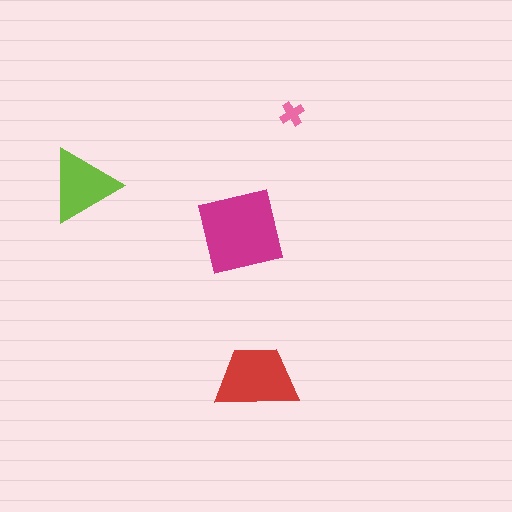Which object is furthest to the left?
The lime triangle is leftmost.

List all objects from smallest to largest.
The pink cross, the lime triangle, the red trapezoid, the magenta square.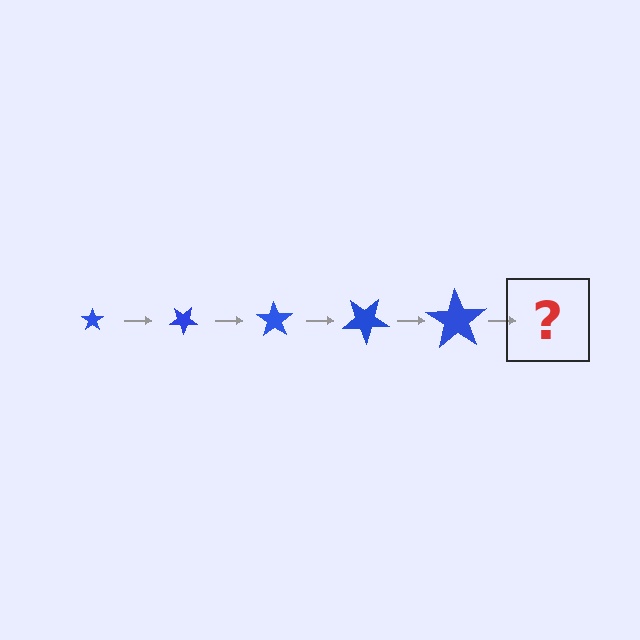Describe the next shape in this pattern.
It should be a star, larger than the previous one and rotated 175 degrees from the start.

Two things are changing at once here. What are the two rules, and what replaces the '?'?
The two rules are that the star grows larger each step and it rotates 35 degrees each step. The '?' should be a star, larger than the previous one and rotated 175 degrees from the start.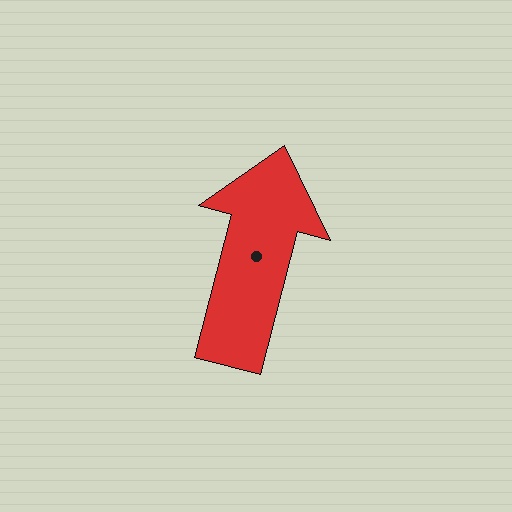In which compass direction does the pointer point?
North.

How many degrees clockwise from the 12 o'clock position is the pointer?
Approximately 15 degrees.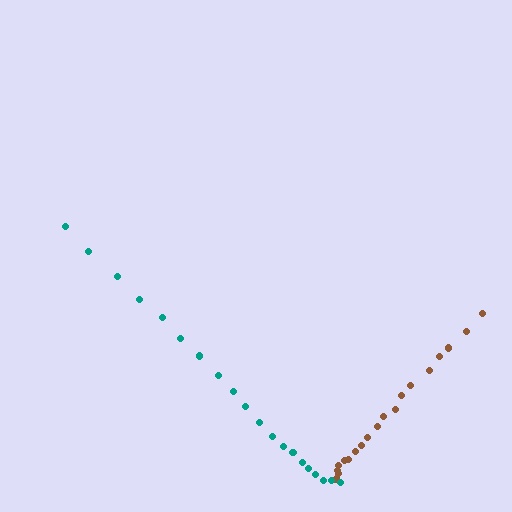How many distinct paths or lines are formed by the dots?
There are 2 distinct paths.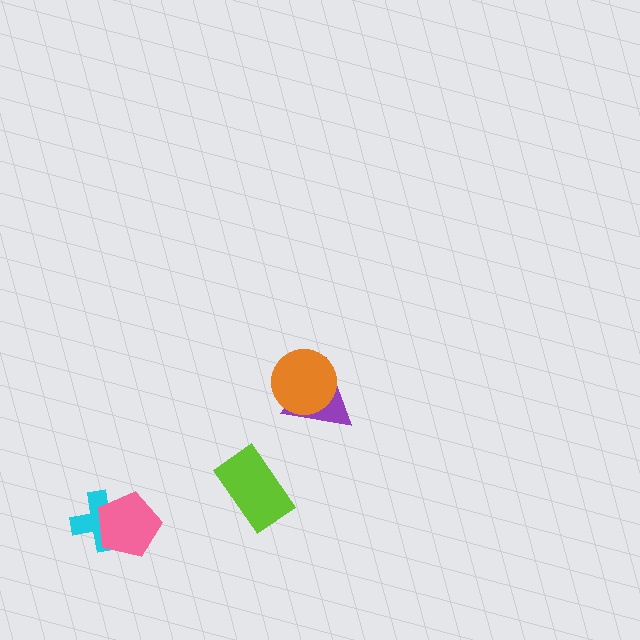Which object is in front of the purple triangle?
The orange circle is in front of the purple triangle.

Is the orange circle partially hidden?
No, no other shape covers it.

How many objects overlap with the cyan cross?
1 object overlaps with the cyan cross.